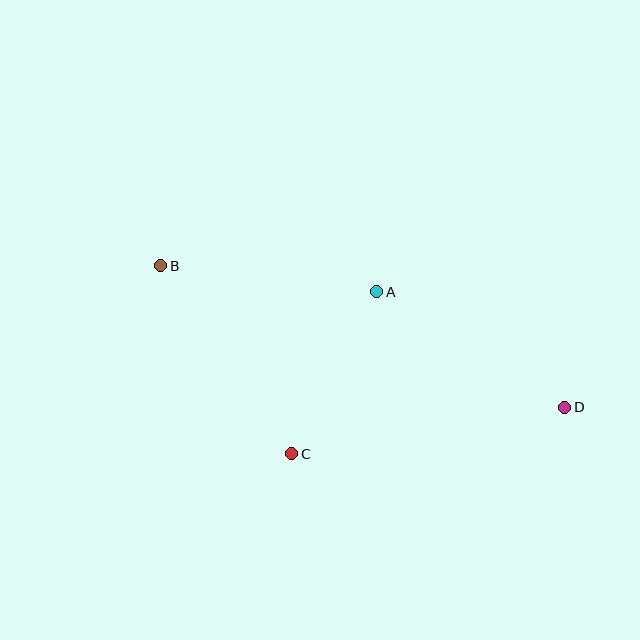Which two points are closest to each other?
Points A and C are closest to each other.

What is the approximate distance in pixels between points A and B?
The distance between A and B is approximately 218 pixels.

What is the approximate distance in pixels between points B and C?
The distance between B and C is approximately 229 pixels.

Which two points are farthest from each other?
Points B and D are farthest from each other.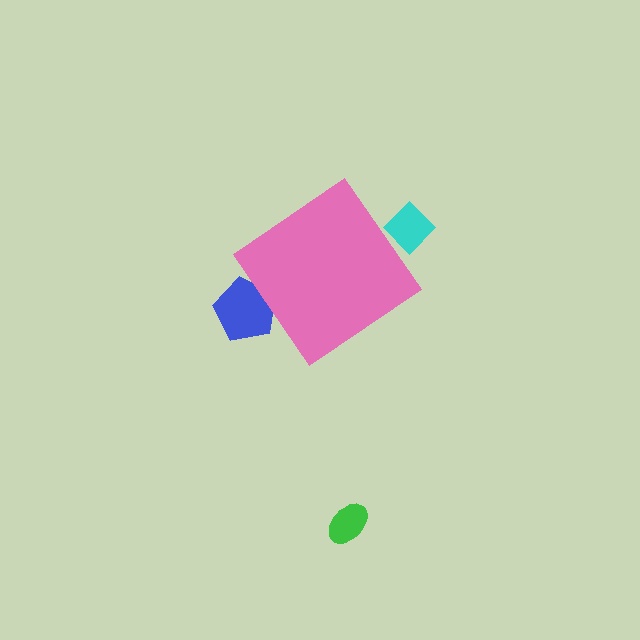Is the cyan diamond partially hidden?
Yes, the cyan diamond is partially hidden behind the pink diamond.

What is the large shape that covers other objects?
A pink diamond.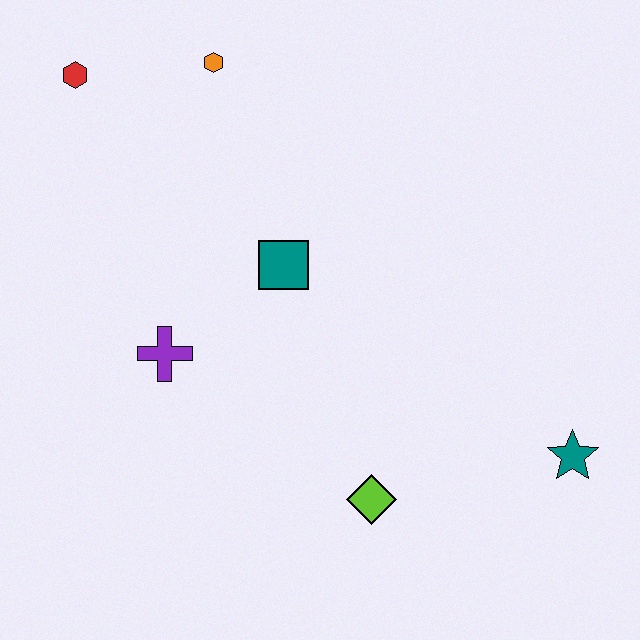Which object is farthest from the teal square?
The teal star is farthest from the teal square.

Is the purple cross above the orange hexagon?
No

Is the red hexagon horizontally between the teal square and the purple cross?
No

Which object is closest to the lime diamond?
The teal star is closest to the lime diamond.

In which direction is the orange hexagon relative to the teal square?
The orange hexagon is above the teal square.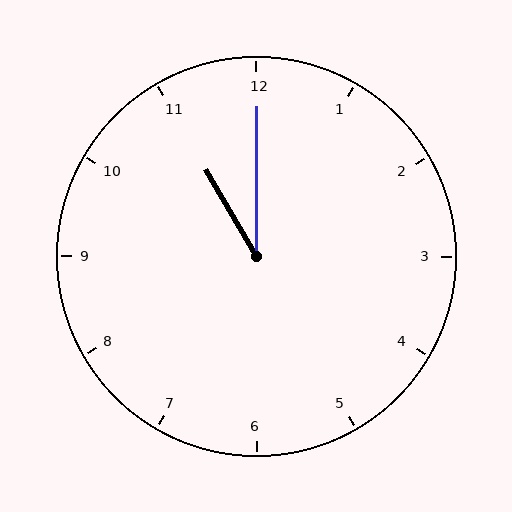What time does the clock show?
11:00.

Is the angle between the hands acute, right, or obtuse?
It is acute.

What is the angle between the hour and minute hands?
Approximately 30 degrees.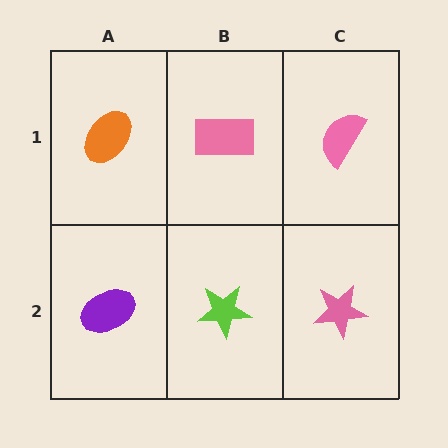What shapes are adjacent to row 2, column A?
An orange ellipse (row 1, column A), a lime star (row 2, column B).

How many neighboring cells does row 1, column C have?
2.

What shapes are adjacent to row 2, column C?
A pink semicircle (row 1, column C), a lime star (row 2, column B).